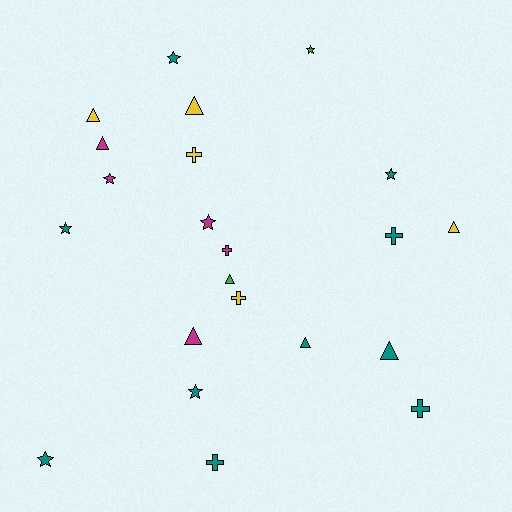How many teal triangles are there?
There are 2 teal triangles.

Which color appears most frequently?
Teal, with 10 objects.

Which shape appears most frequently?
Star, with 8 objects.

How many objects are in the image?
There are 22 objects.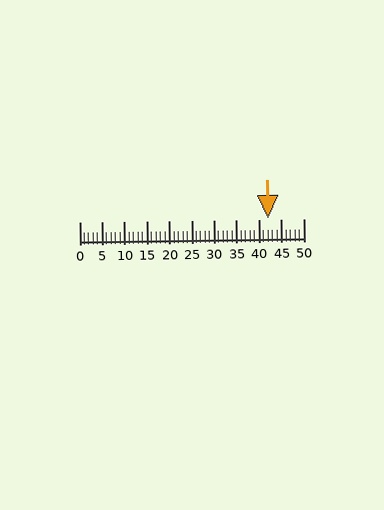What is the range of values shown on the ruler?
The ruler shows values from 0 to 50.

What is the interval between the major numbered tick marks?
The major tick marks are spaced 5 units apart.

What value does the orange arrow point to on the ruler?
The orange arrow points to approximately 42.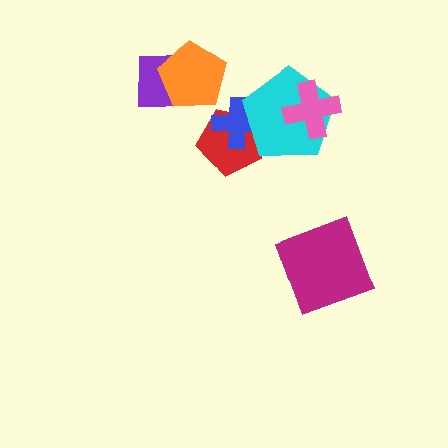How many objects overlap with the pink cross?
1 object overlaps with the pink cross.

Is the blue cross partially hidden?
Yes, it is partially covered by another shape.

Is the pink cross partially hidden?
No, no other shape covers it.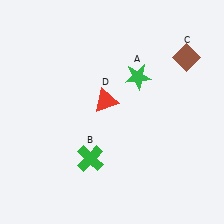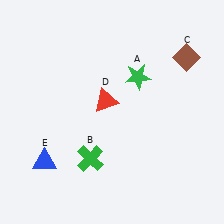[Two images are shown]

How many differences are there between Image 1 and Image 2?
There is 1 difference between the two images.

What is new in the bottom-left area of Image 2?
A blue triangle (E) was added in the bottom-left area of Image 2.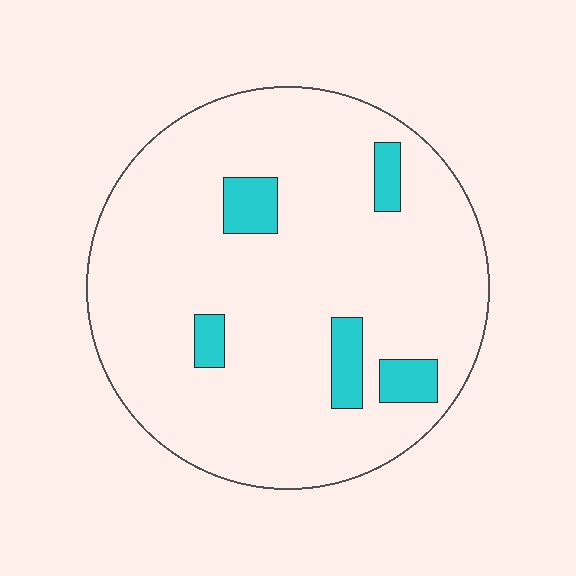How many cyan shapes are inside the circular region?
5.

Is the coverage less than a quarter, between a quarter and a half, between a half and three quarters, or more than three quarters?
Less than a quarter.